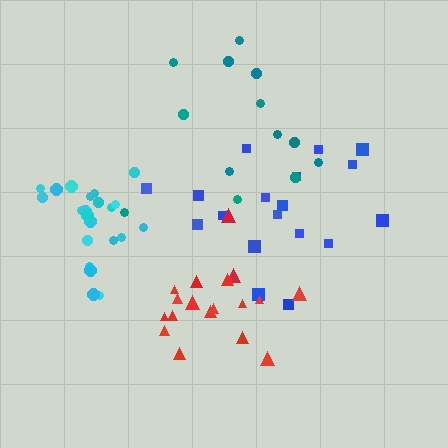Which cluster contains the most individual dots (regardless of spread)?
Cyan (22).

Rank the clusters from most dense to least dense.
cyan, red, teal, blue.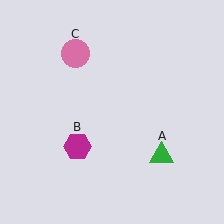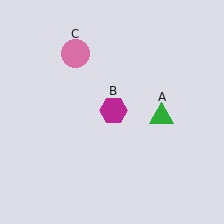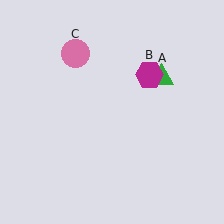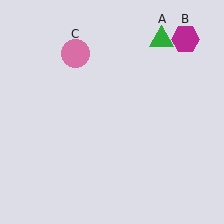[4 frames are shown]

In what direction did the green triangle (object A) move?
The green triangle (object A) moved up.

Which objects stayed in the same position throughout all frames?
Pink circle (object C) remained stationary.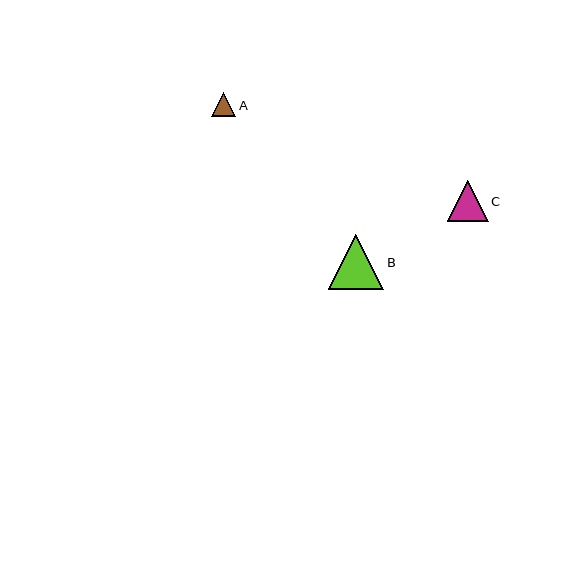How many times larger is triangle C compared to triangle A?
Triangle C is approximately 1.7 times the size of triangle A.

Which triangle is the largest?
Triangle B is the largest with a size of approximately 55 pixels.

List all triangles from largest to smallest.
From largest to smallest: B, C, A.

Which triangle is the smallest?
Triangle A is the smallest with a size of approximately 24 pixels.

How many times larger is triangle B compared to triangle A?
Triangle B is approximately 2.3 times the size of triangle A.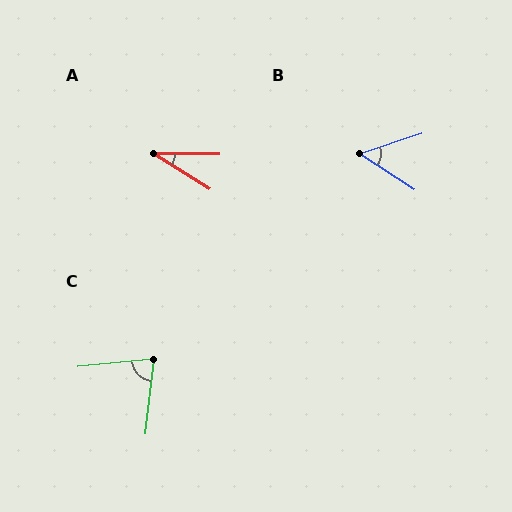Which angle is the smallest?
A, at approximately 32 degrees.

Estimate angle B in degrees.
Approximately 51 degrees.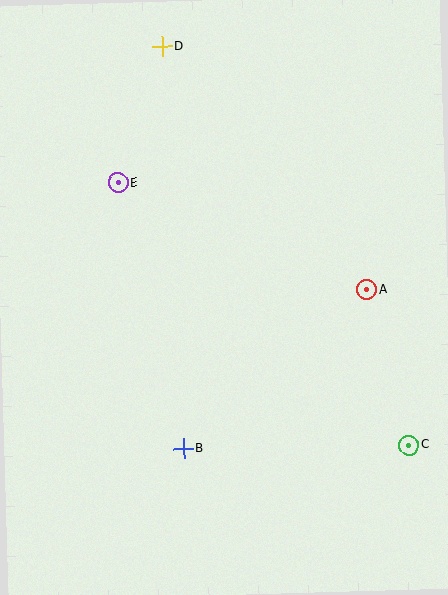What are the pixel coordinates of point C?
Point C is at (409, 445).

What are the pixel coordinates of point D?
Point D is at (162, 46).